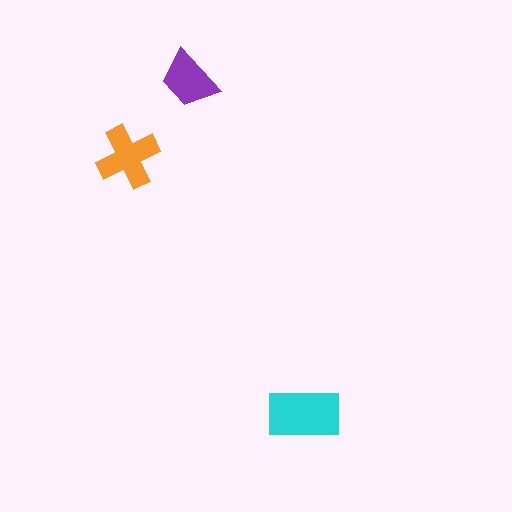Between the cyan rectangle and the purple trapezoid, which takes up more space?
The cyan rectangle.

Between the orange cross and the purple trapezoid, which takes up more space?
The orange cross.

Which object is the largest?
The cyan rectangle.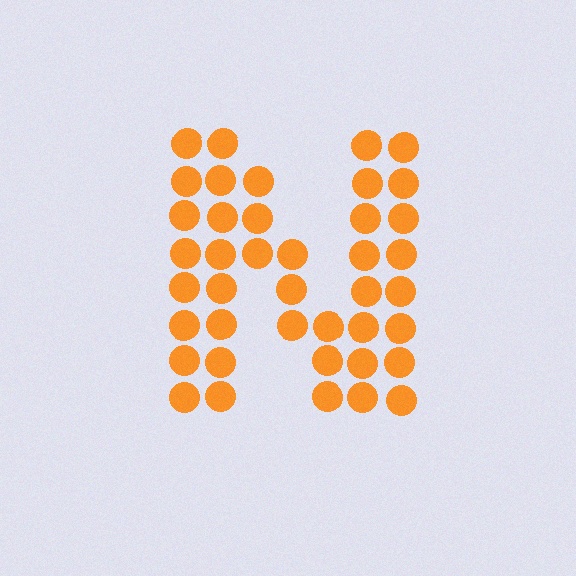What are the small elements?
The small elements are circles.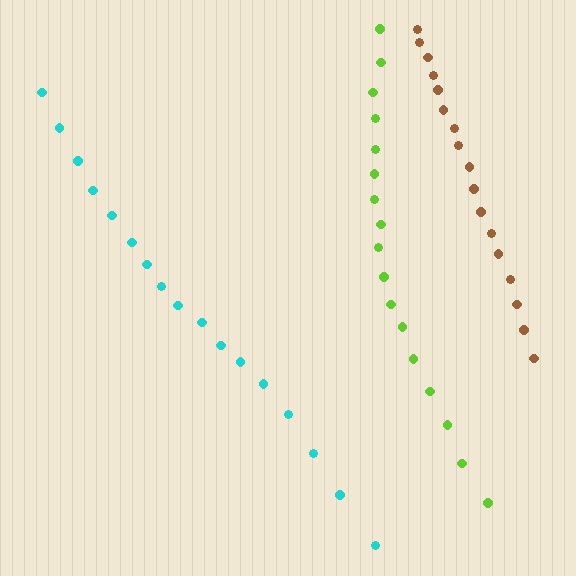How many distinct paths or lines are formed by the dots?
There are 3 distinct paths.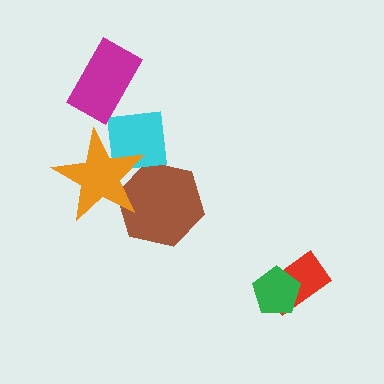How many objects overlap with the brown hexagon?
2 objects overlap with the brown hexagon.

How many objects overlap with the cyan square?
2 objects overlap with the cyan square.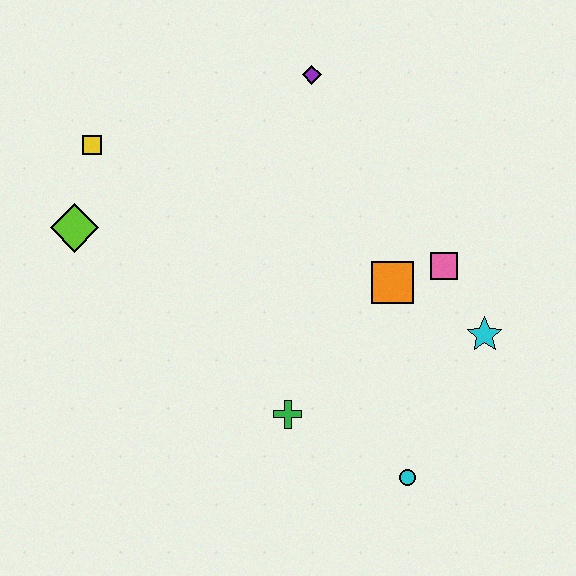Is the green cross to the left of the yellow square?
No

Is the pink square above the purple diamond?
No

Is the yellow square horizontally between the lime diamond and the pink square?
Yes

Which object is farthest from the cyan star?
The yellow square is farthest from the cyan star.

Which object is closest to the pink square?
The orange square is closest to the pink square.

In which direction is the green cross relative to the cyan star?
The green cross is to the left of the cyan star.